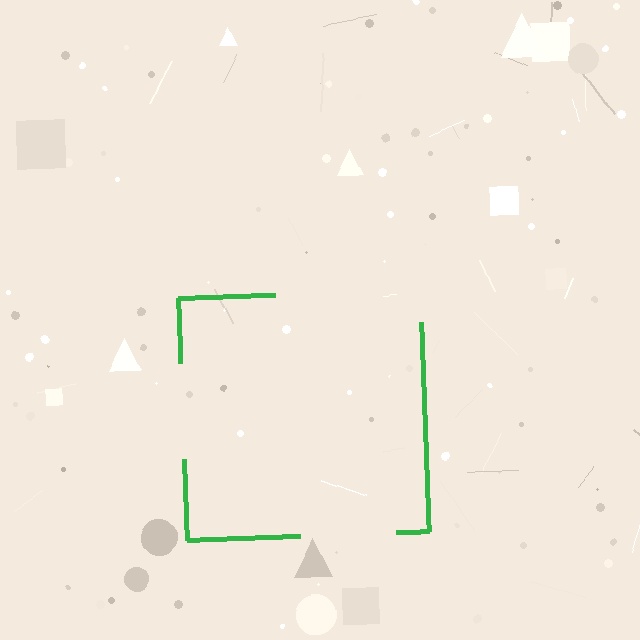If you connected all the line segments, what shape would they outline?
They would outline a square.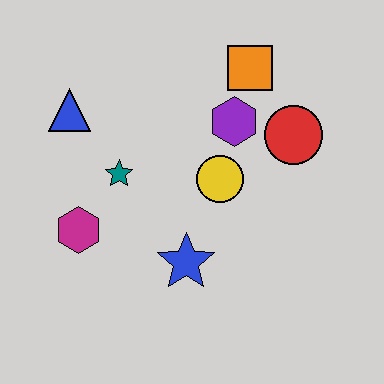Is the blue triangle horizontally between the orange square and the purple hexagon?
No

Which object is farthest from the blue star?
The orange square is farthest from the blue star.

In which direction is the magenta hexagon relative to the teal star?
The magenta hexagon is below the teal star.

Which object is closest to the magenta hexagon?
The teal star is closest to the magenta hexagon.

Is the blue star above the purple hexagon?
No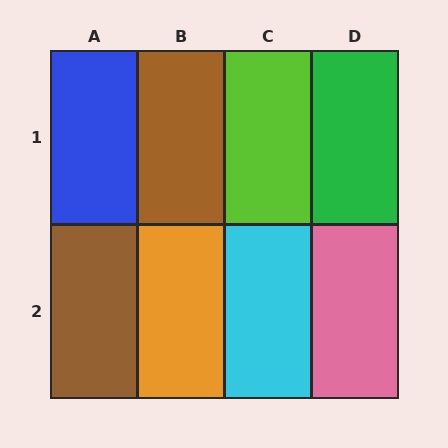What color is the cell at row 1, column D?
Green.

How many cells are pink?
1 cell is pink.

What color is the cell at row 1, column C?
Lime.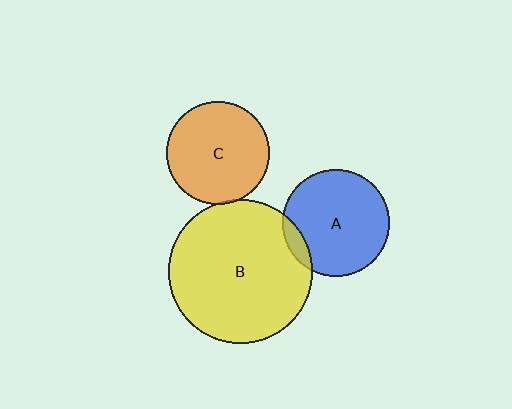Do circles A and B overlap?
Yes.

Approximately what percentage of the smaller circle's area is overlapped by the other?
Approximately 10%.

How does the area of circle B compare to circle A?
Approximately 1.8 times.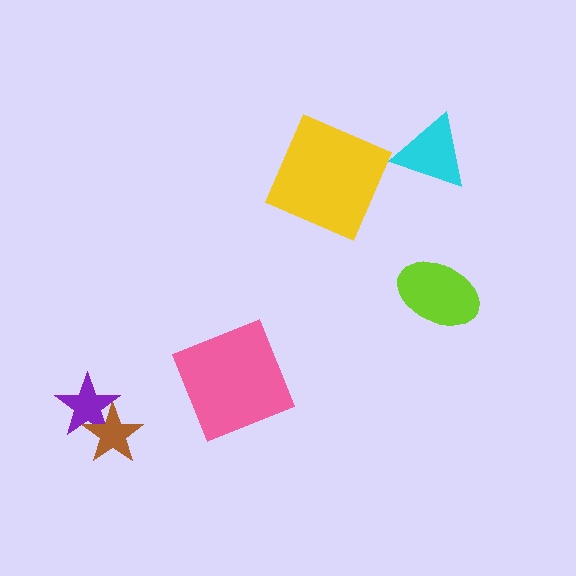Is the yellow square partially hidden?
No, no other shape covers it.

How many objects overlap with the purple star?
1 object overlaps with the purple star.